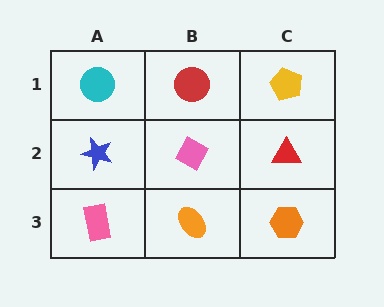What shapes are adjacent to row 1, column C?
A red triangle (row 2, column C), a red circle (row 1, column B).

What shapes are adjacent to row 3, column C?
A red triangle (row 2, column C), an orange ellipse (row 3, column B).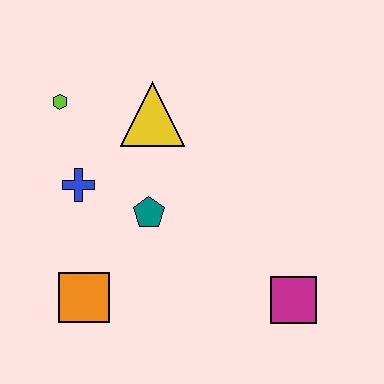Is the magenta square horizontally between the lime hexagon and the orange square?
No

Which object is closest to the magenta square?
The teal pentagon is closest to the magenta square.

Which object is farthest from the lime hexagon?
The magenta square is farthest from the lime hexagon.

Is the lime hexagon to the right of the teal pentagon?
No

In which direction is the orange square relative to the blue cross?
The orange square is below the blue cross.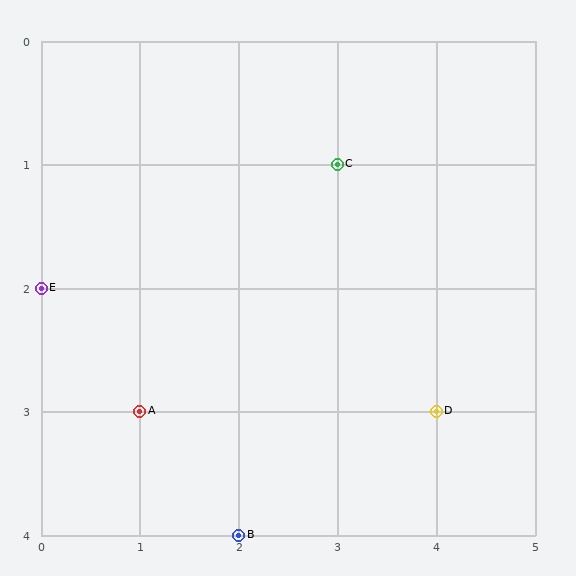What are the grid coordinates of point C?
Point C is at grid coordinates (3, 1).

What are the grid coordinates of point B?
Point B is at grid coordinates (2, 4).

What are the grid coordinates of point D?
Point D is at grid coordinates (4, 3).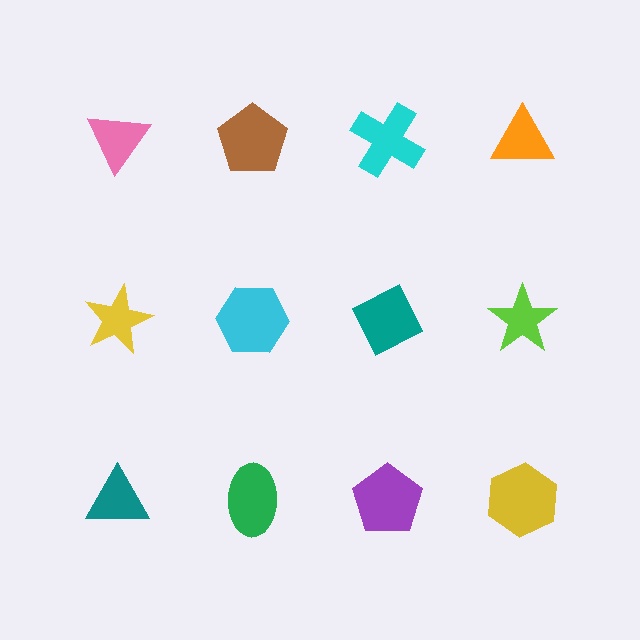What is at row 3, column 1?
A teal triangle.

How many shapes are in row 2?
4 shapes.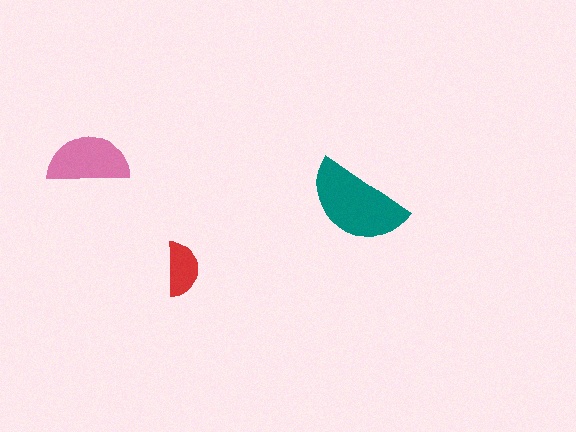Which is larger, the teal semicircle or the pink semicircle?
The teal one.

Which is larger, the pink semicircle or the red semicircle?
The pink one.